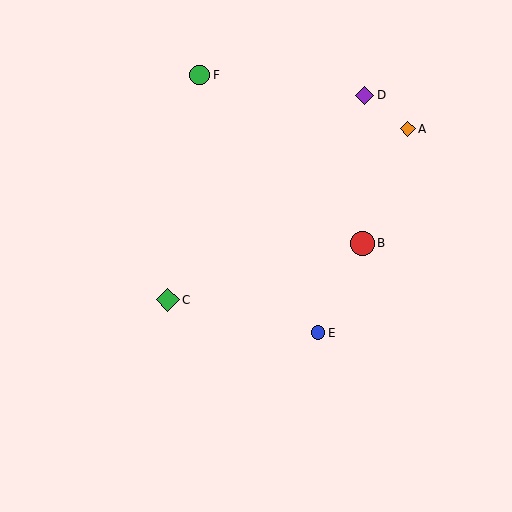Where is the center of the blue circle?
The center of the blue circle is at (318, 333).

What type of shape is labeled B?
Shape B is a red circle.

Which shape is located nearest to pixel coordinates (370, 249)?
The red circle (labeled B) at (362, 243) is nearest to that location.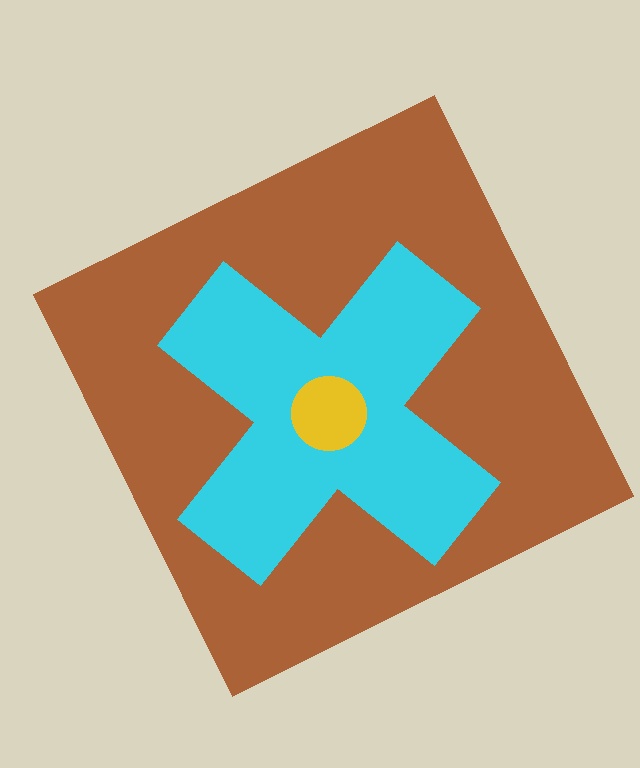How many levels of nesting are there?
3.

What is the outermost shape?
The brown square.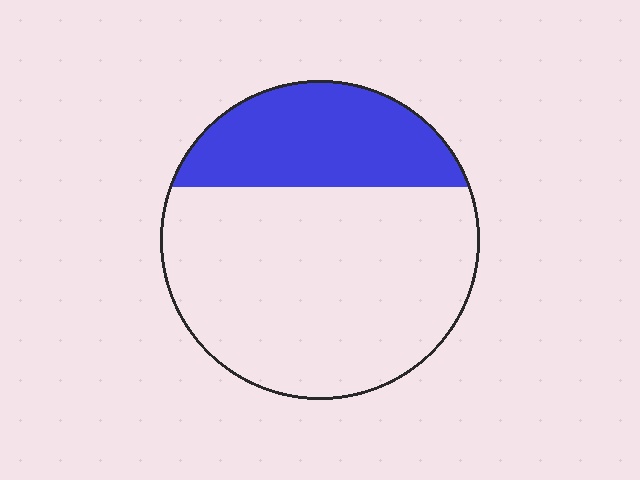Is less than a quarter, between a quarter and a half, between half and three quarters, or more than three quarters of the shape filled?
Between a quarter and a half.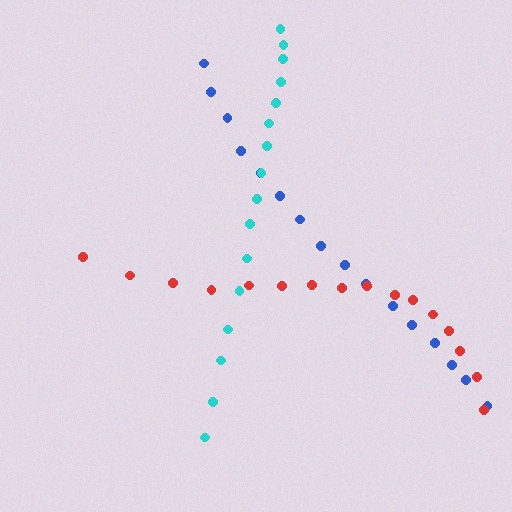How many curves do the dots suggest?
There are 3 distinct paths.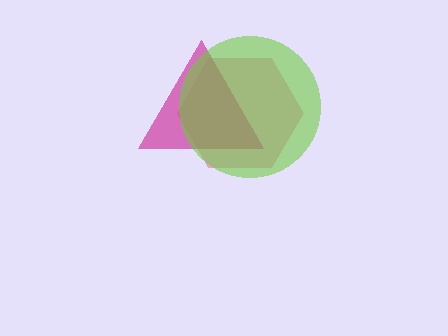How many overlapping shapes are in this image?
There are 3 overlapping shapes in the image.